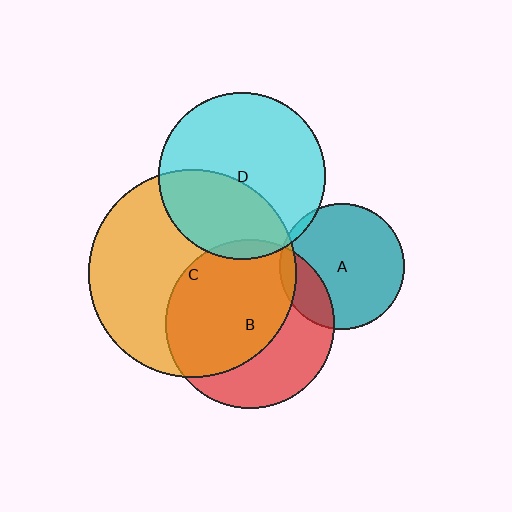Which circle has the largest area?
Circle C (orange).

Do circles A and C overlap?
Yes.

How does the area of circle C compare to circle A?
Approximately 2.8 times.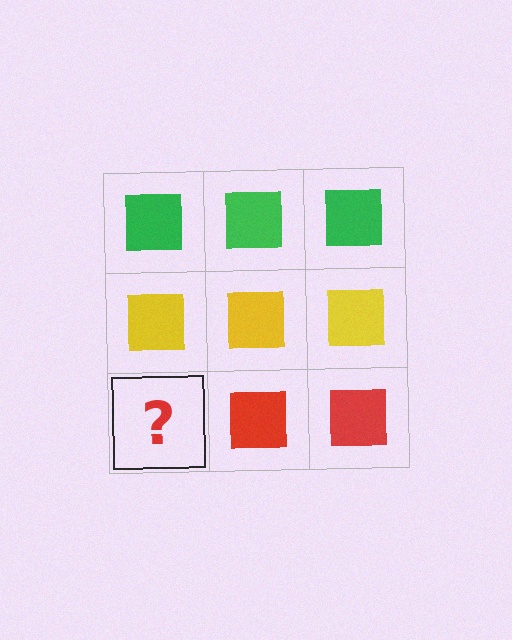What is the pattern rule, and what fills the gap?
The rule is that each row has a consistent color. The gap should be filled with a red square.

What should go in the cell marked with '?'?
The missing cell should contain a red square.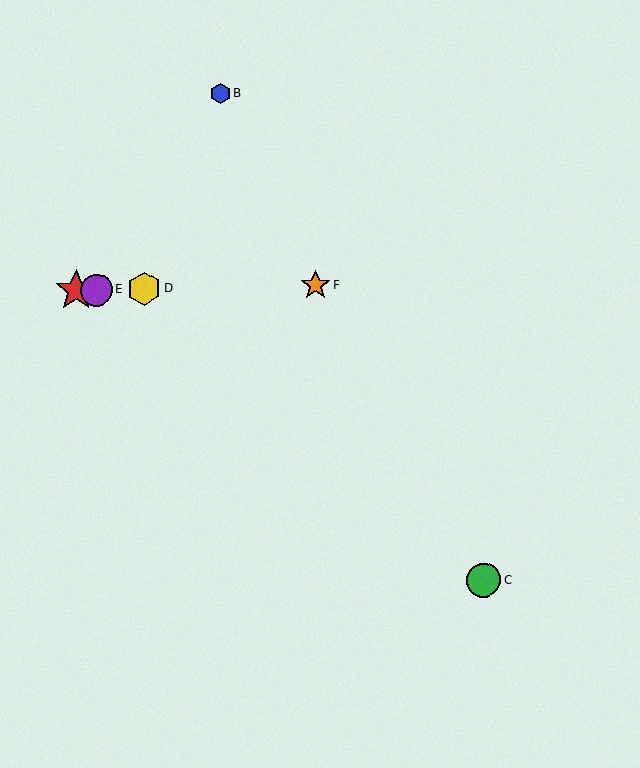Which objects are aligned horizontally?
Objects A, D, E, F are aligned horizontally.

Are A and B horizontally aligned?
No, A is at y≈290 and B is at y≈93.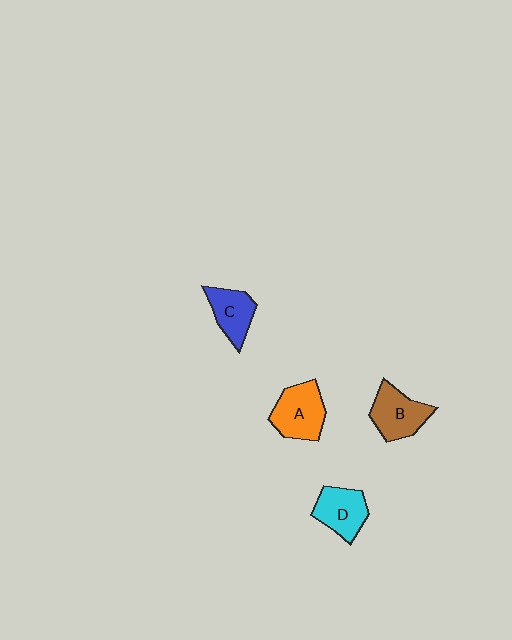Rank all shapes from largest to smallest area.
From largest to smallest: A (orange), B (brown), D (cyan), C (blue).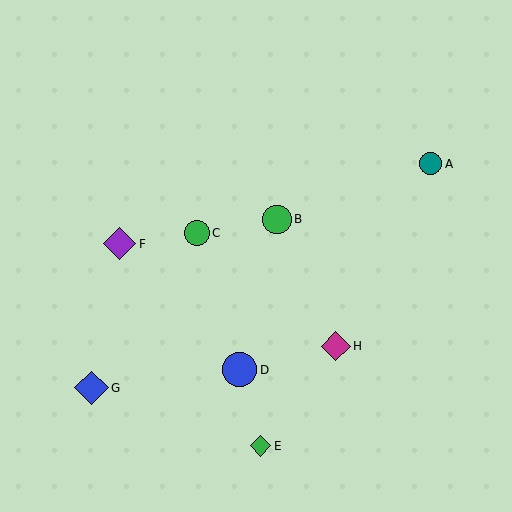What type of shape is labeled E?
Shape E is a green diamond.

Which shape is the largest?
The blue circle (labeled D) is the largest.